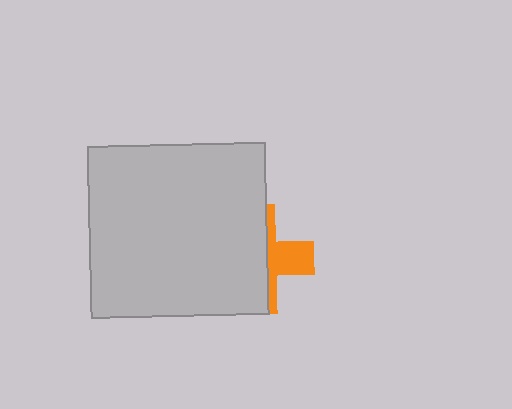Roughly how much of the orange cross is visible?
A small part of it is visible (roughly 34%).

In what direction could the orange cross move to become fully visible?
The orange cross could move right. That would shift it out from behind the light gray rectangle entirely.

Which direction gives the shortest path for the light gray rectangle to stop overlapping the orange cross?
Moving left gives the shortest separation.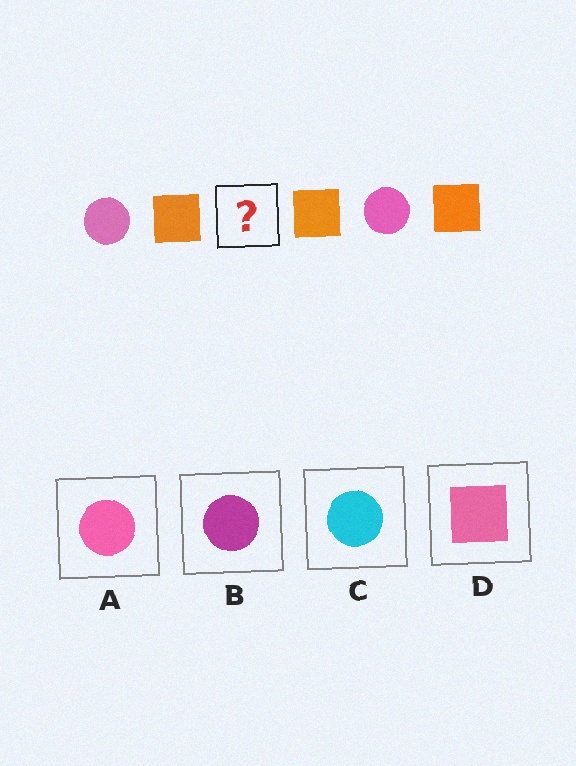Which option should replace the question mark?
Option A.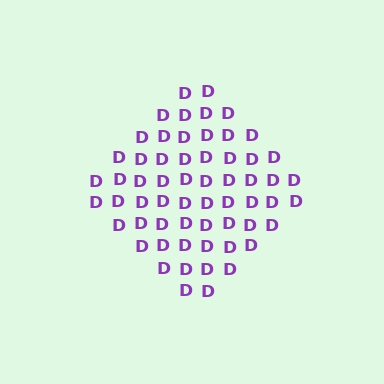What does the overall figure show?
The overall figure shows a diamond.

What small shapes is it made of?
It is made of small letter D's.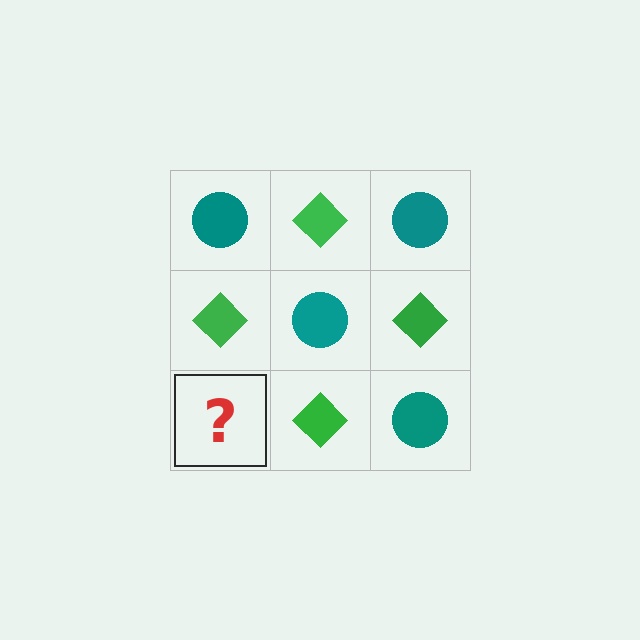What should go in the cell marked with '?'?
The missing cell should contain a teal circle.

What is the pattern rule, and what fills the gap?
The rule is that it alternates teal circle and green diamond in a checkerboard pattern. The gap should be filled with a teal circle.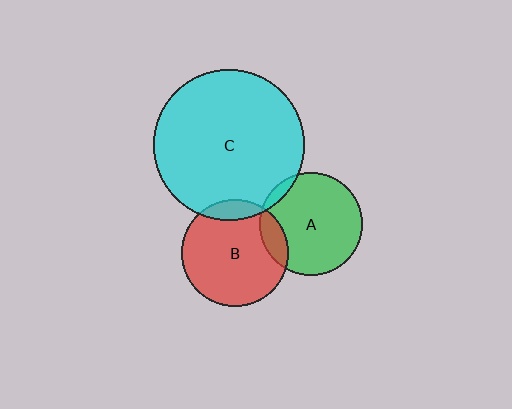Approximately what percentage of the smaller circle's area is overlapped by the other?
Approximately 15%.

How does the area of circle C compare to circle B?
Approximately 2.0 times.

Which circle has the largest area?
Circle C (cyan).